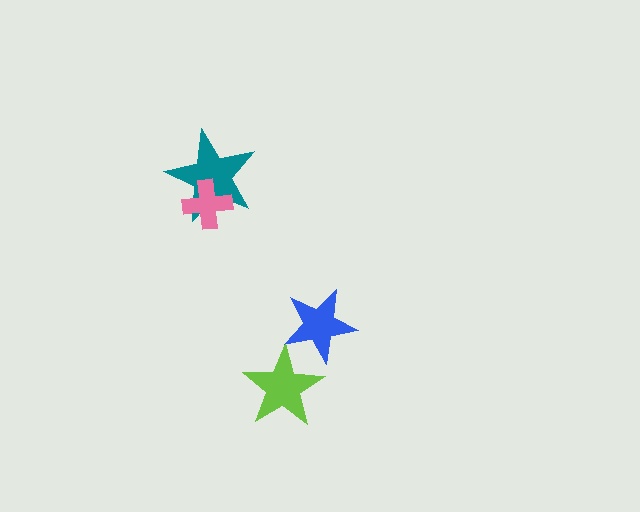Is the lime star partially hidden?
Yes, it is partially covered by another shape.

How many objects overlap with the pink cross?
1 object overlaps with the pink cross.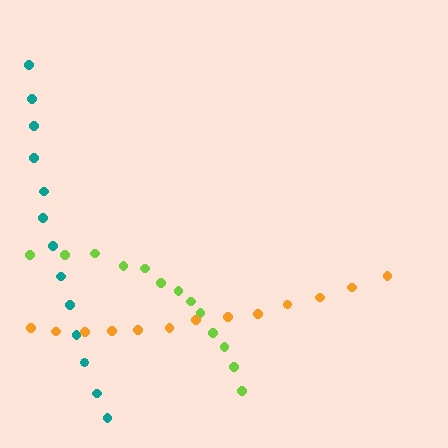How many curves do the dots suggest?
There are 3 distinct paths.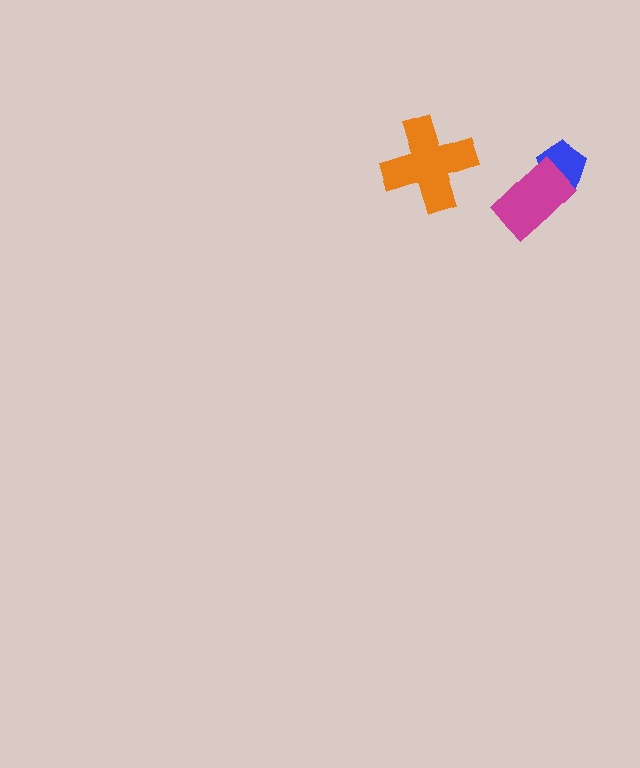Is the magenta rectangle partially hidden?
No, no other shape covers it.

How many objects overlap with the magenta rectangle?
1 object overlaps with the magenta rectangle.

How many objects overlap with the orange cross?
0 objects overlap with the orange cross.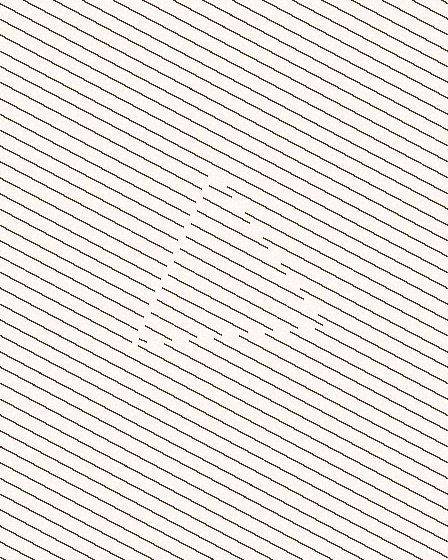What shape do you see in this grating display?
An illusory triangle. The interior of the shape contains the same grating, shifted by half a period — the contour is defined by the phase discontinuity where line-ends from the inner and outer gratings abut.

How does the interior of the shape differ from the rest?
The interior of the shape contains the same grating, shifted by half a period — the contour is defined by the phase discontinuity where line-ends from the inner and outer gratings abut.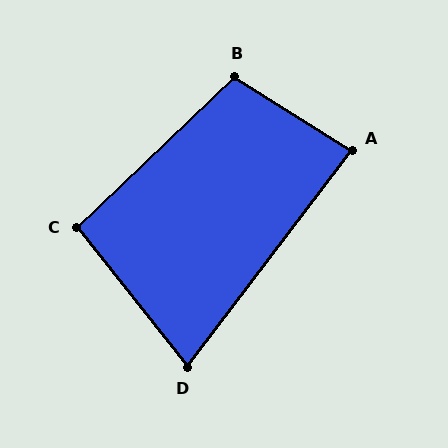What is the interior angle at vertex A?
Approximately 85 degrees (acute).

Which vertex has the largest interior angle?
B, at approximately 104 degrees.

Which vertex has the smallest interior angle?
D, at approximately 76 degrees.